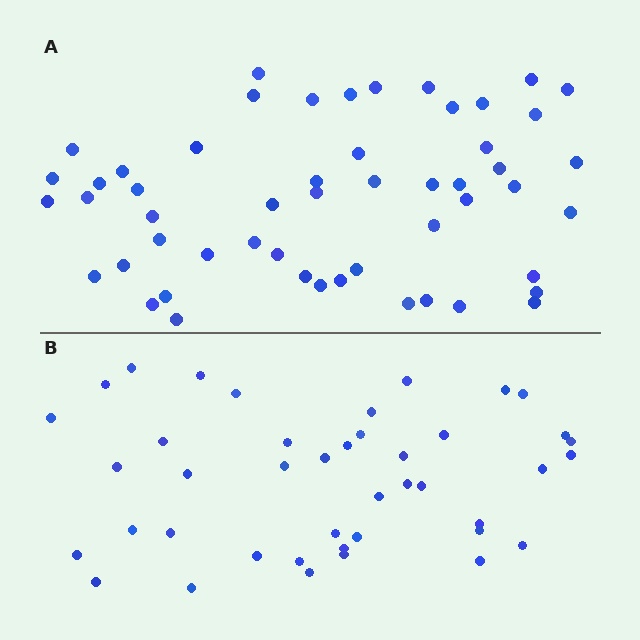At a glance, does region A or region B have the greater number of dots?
Region A (the top region) has more dots.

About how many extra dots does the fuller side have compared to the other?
Region A has roughly 12 or so more dots than region B.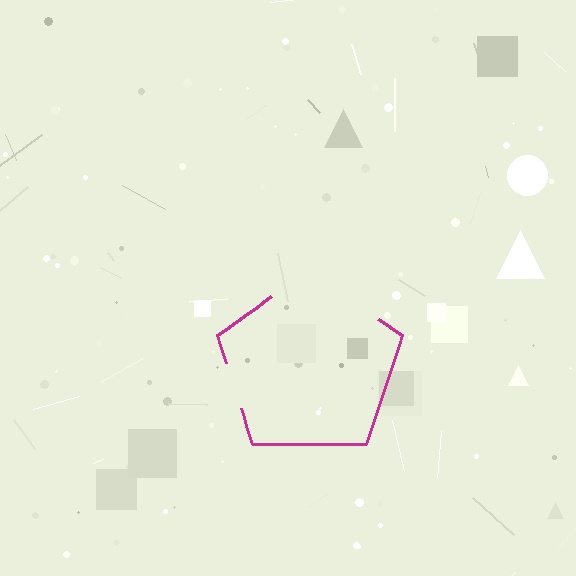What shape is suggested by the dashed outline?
The dashed outline suggests a pentagon.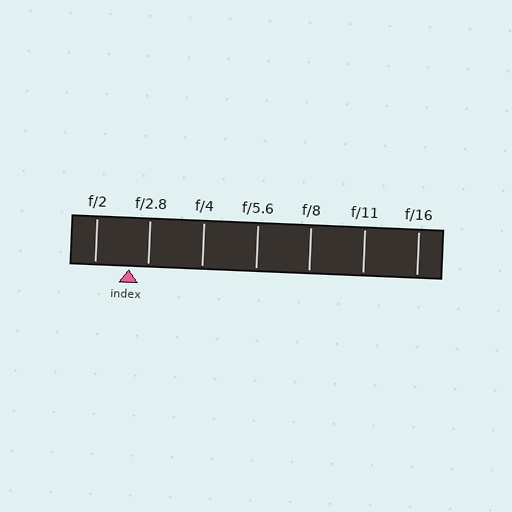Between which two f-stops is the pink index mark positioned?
The index mark is between f/2 and f/2.8.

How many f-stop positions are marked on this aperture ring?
There are 7 f-stop positions marked.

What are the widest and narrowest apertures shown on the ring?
The widest aperture shown is f/2 and the narrowest is f/16.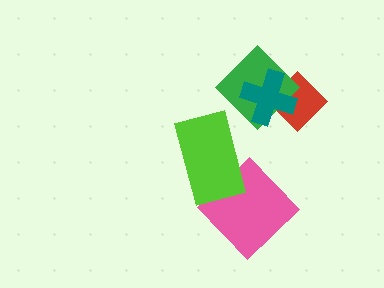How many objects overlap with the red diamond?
2 objects overlap with the red diamond.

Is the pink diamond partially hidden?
Yes, it is partially covered by another shape.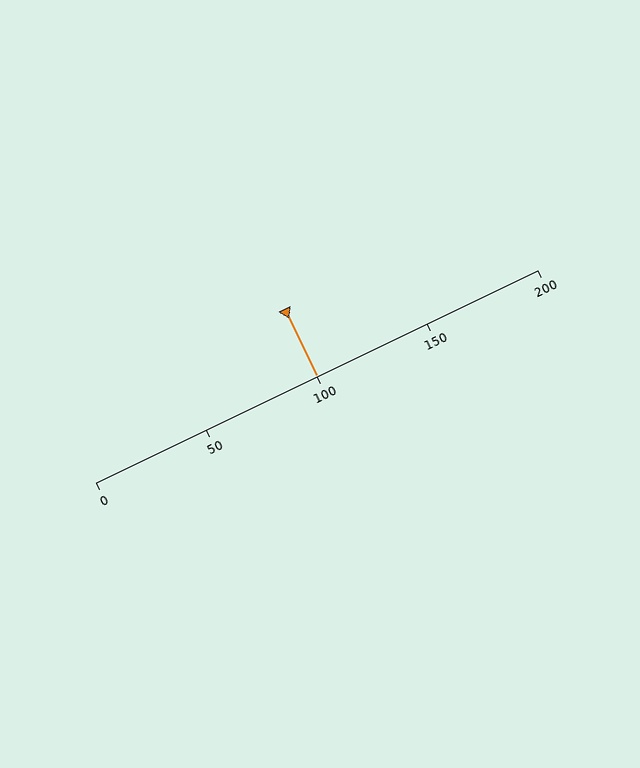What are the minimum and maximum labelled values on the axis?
The axis runs from 0 to 200.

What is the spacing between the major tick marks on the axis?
The major ticks are spaced 50 apart.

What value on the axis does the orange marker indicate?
The marker indicates approximately 100.